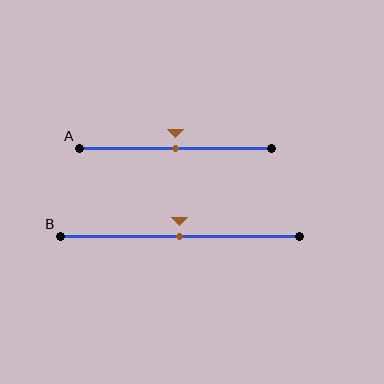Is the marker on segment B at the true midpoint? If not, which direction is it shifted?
Yes, the marker on segment B is at the true midpoint.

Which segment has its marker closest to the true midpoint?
Segment A has its marker closest to the true midpoint.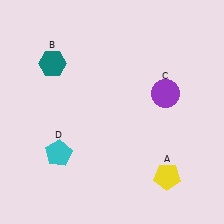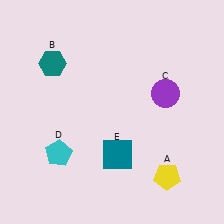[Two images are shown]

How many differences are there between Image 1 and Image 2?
There is 1 difference between the two images.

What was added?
A teal square (E) was added in Image 2.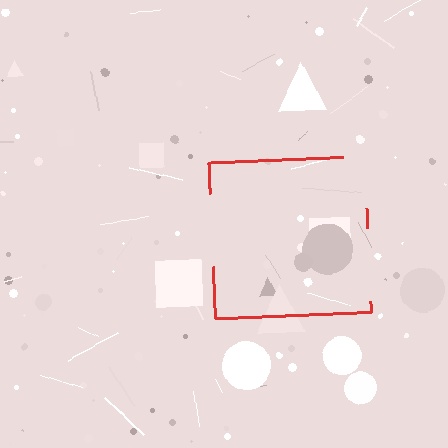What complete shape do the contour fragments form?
The contour fragments form a square.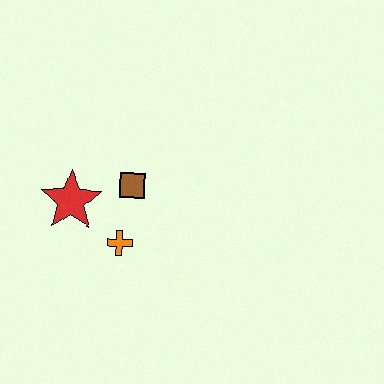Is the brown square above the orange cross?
Yes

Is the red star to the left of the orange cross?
Yes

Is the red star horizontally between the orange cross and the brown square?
No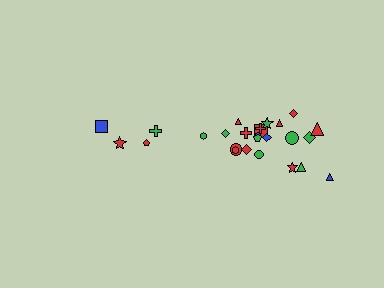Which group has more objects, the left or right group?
The right group.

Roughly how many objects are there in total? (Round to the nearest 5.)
Roughly 25 objects in total.